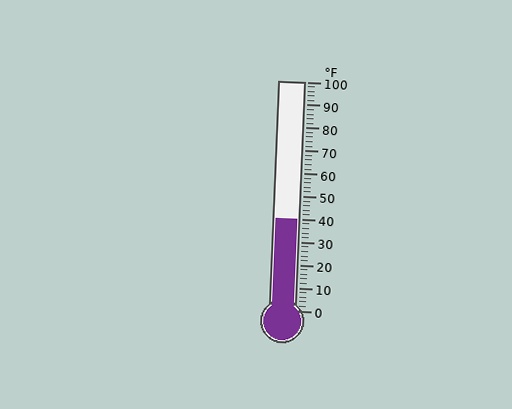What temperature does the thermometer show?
The thermometer shows approximately 40°F.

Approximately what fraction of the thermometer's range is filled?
The thermometer is filled to approximately 40% of its range.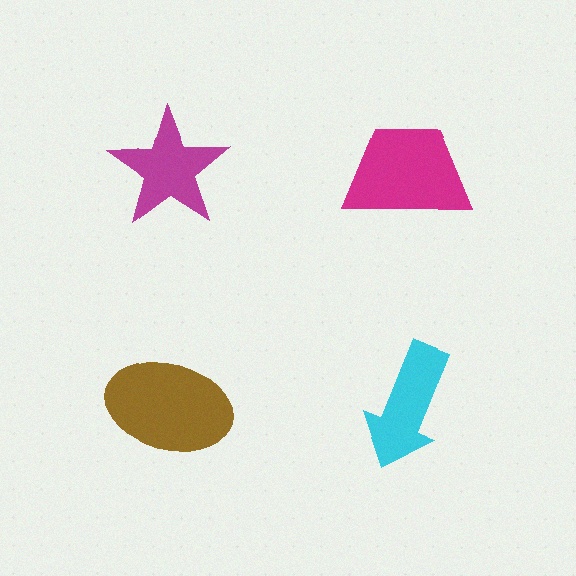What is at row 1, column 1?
A magenta star.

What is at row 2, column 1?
A brown ellipse.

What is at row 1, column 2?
A magenta trapezoid.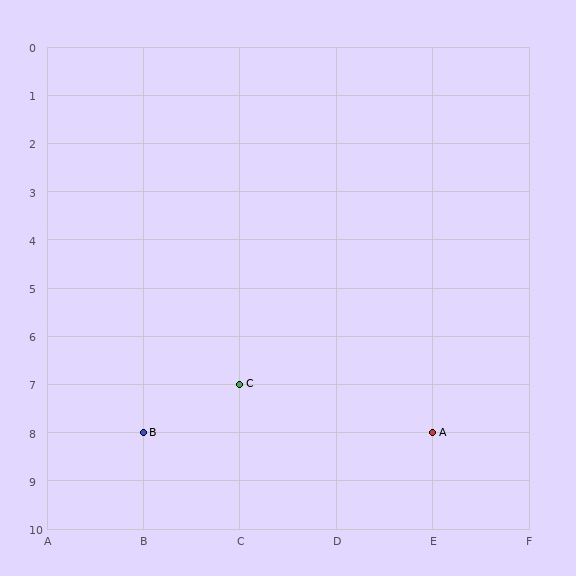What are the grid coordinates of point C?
Point C is at grid coordinates (C, 7).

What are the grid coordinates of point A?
Point A is at grid coordinates (E, 8).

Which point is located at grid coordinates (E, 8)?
Point A is at (E, 8).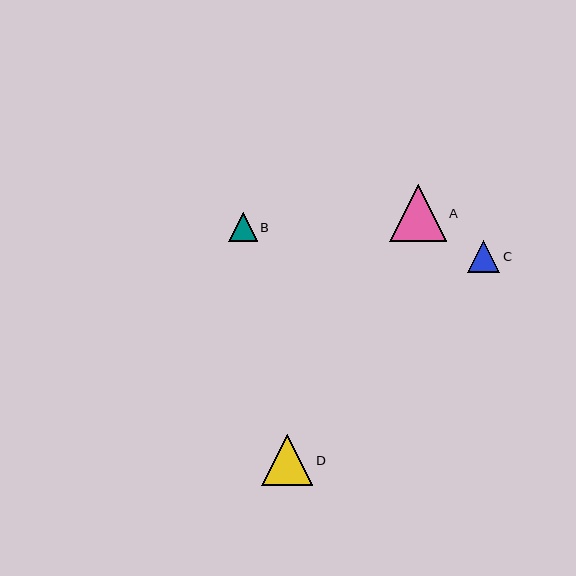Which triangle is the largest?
Triangle A is the largest with a size of approximately 57 pixels.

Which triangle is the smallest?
Triangle B is the smallest with a size of approximately 29 pixels.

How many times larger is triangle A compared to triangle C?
Triangle A is approximately 1.8 times the size of triangle C.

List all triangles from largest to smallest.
From largest to smallest: A, D, C, B.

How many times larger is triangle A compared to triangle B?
Triangle A is approximately 2.0 times the size of triangle B.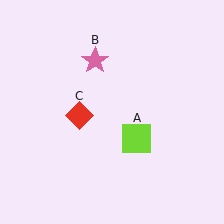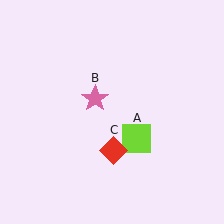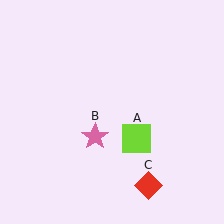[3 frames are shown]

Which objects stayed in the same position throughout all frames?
Lime square (object A) remained stationary.